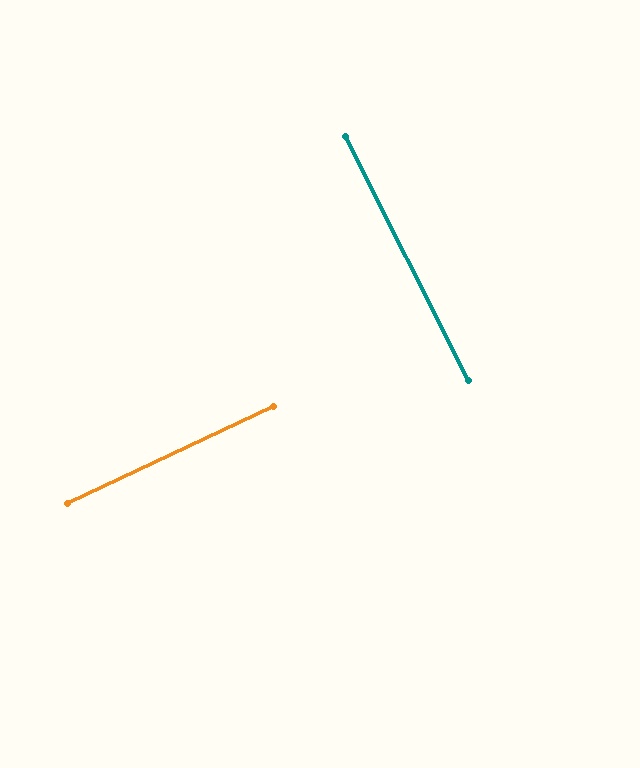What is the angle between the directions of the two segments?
Approximately 88 degrees.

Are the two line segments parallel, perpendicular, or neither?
Perpendicular — they meet at approximately 88°.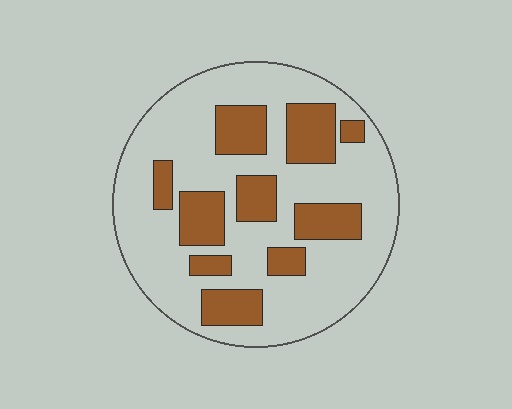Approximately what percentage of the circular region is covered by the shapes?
Approximately 30%.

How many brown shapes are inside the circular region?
10.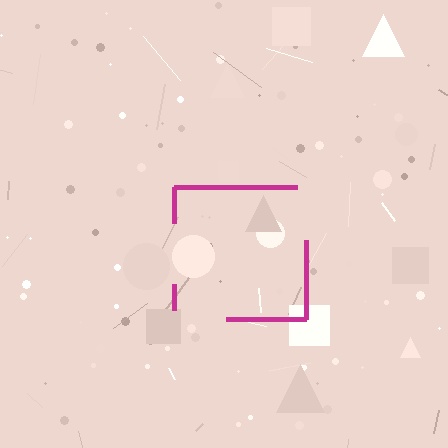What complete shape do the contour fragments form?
The contour fragments form a square.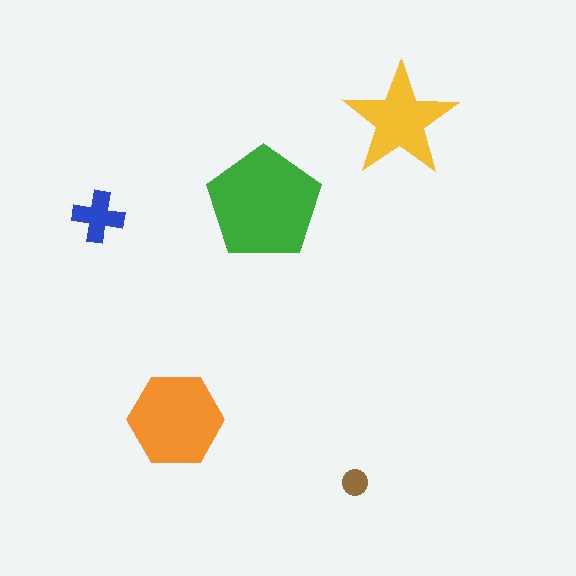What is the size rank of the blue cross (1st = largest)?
4th.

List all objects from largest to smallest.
The green pentagon, the orange hexagon, the yellow star, the blue cross, the brown circle.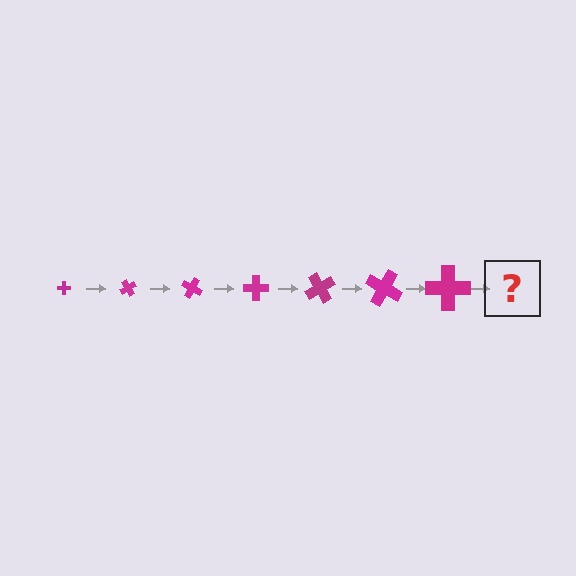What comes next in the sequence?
The next element should be a cross, larger than the previous one and rotated 420 degrees from the start.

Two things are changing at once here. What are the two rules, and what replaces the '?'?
The two rules are that the cross grows larger each step and it rotates 60 degrees each step. The '?' should be a cross, larger than the previous one and rotated 420 degrees from the start.